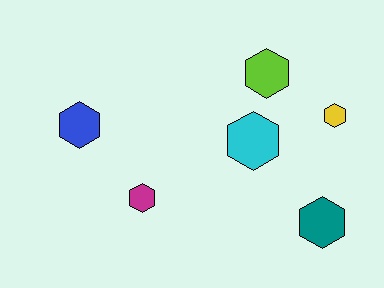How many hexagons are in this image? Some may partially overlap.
There are 6 hexagons.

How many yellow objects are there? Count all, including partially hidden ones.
There is 1 yellow object.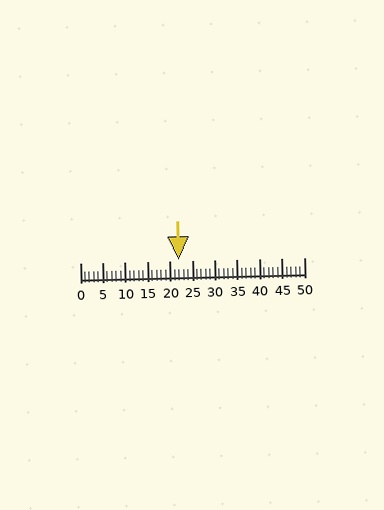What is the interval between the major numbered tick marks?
The major tick marks are spaced 5 units apart.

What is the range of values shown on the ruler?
The ruler shows values from 0 to 50.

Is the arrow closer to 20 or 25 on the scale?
The arrow is closer to 20.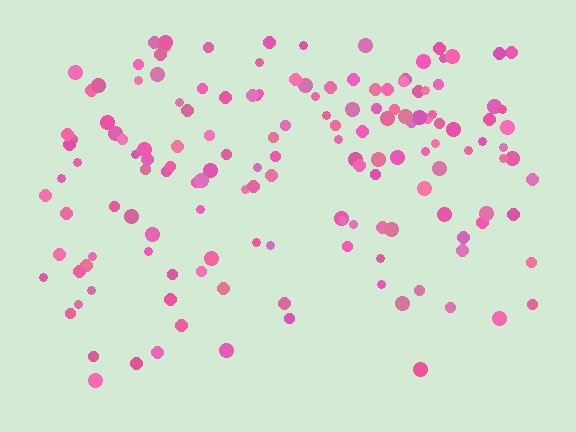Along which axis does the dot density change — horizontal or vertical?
Vertical.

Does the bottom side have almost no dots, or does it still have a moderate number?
Still a moderate number, just noticeably fewer than the top.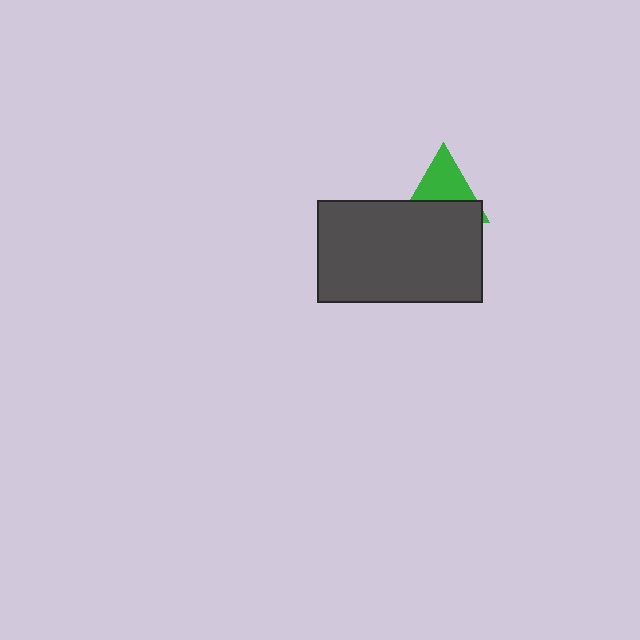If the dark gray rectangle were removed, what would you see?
You would see the complete green triangle.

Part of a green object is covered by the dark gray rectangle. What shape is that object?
It is a triangle.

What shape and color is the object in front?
The object in front is a dark gray rectangle.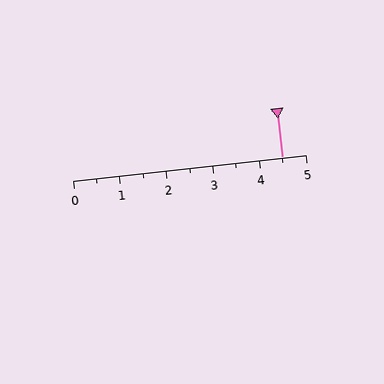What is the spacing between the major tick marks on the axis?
The major ticks are spaced 1 apart.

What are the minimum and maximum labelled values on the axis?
The axis runs from 0 to 5.